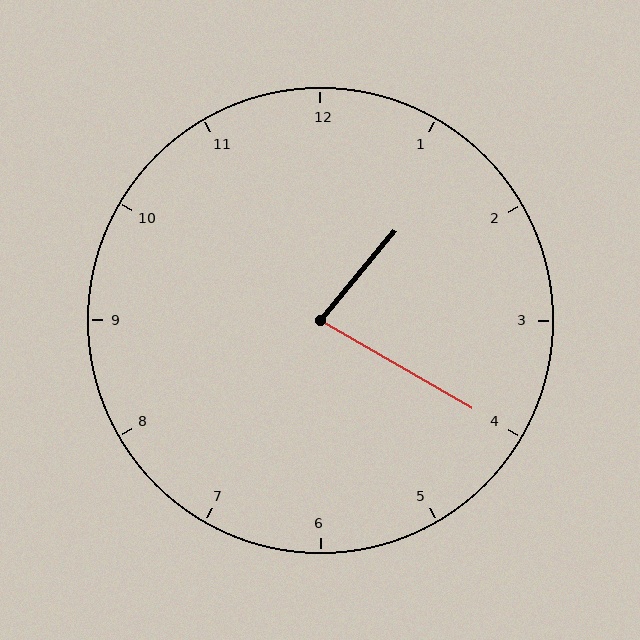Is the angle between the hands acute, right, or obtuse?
It is acute.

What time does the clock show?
1:20.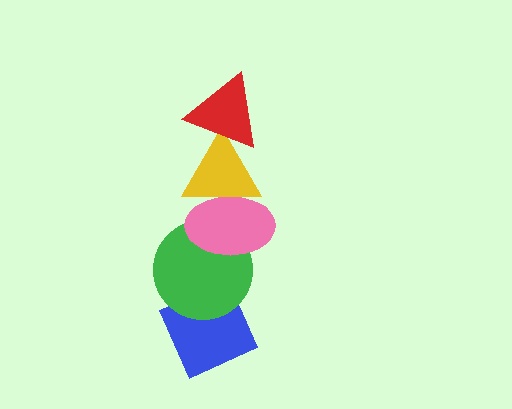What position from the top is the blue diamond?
The blue diamond is 5th from the top.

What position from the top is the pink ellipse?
The pink ellipse is 3rd from the top.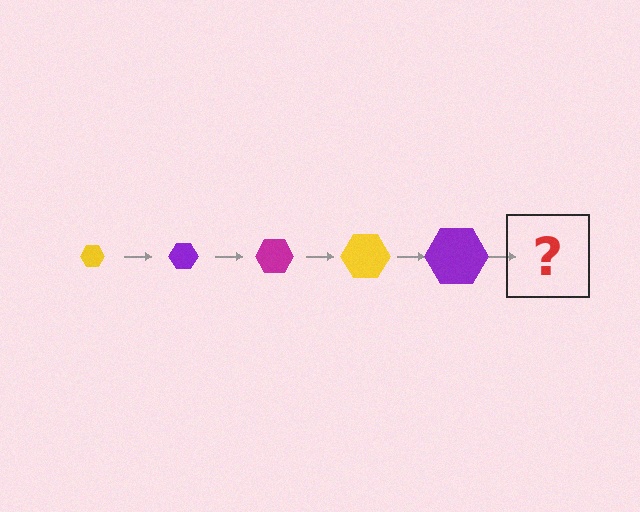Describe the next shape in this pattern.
It should be a magenta hexagon, larger than the previous one.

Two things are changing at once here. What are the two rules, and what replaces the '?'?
The two rules are that the hexagon grows larger each step and the color cycles through yellow, purple, and magenta. The '?' should be a magenta hexagon, larger than the previous one.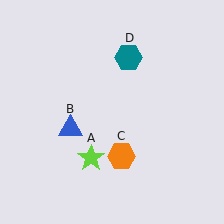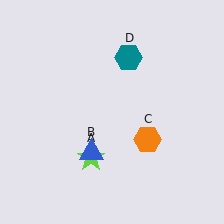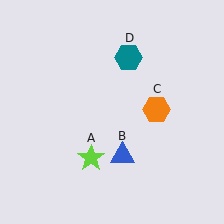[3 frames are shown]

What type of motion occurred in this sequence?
The blue triangle (object B), orange hexagon (object C) rotated counterclockwise around the center of the scene.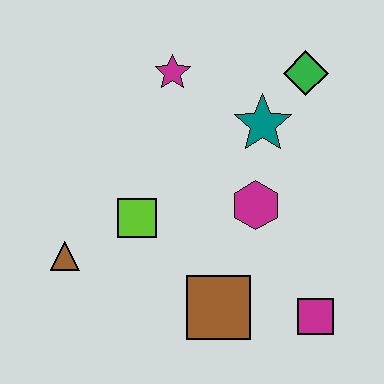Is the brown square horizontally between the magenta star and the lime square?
No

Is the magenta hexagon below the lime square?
No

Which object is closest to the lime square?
The brown triangle is closest to the lime square.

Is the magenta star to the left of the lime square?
No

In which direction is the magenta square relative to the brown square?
The magenta square is to the right of the brown square.